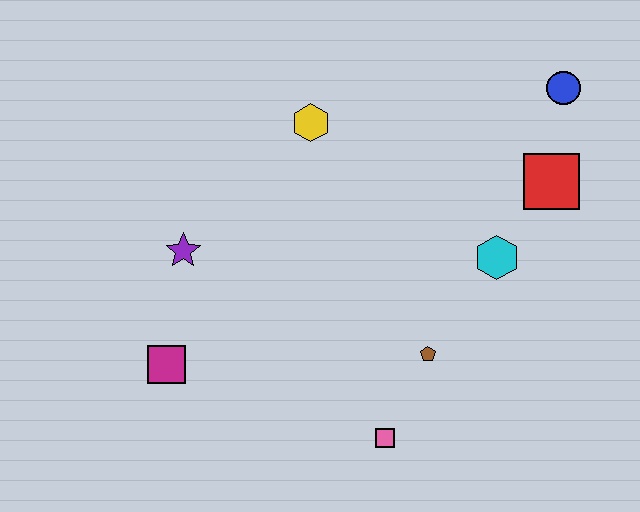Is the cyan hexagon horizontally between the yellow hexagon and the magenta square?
No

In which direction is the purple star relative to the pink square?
The purple star is to the left of the pink square.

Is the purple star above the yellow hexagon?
No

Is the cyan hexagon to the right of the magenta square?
Yes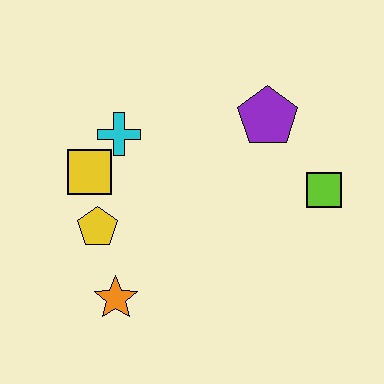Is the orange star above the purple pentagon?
No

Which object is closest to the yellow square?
The cyan cross is closest to the yellow square.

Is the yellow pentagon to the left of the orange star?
Yes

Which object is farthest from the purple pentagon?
The orange star is farthest from the purple pentagon.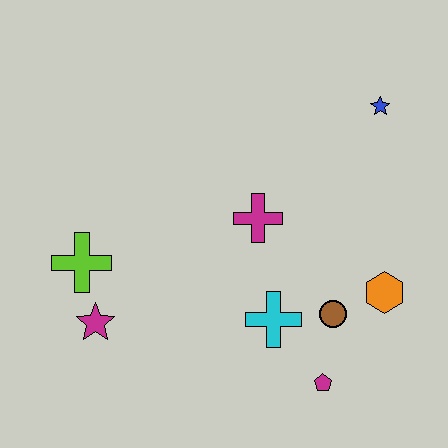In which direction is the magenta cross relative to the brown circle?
The magenta cross is above the brown circle.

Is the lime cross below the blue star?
Yes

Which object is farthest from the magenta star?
The blue star is farthest from the magenta star.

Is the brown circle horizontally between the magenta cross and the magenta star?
No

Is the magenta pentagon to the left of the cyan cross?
No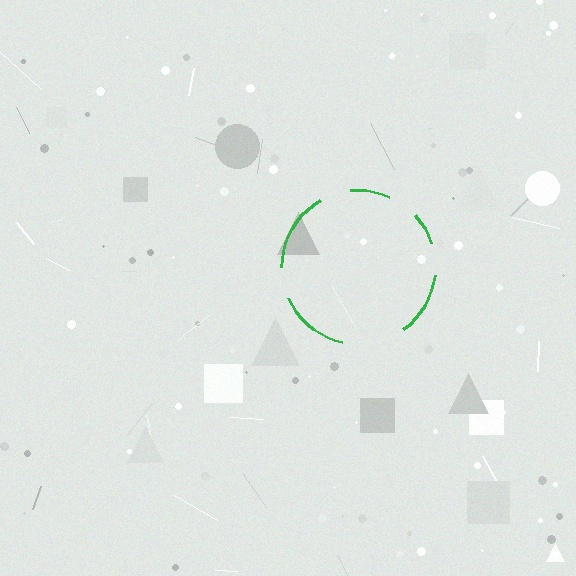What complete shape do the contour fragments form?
The contour fragments form a circle.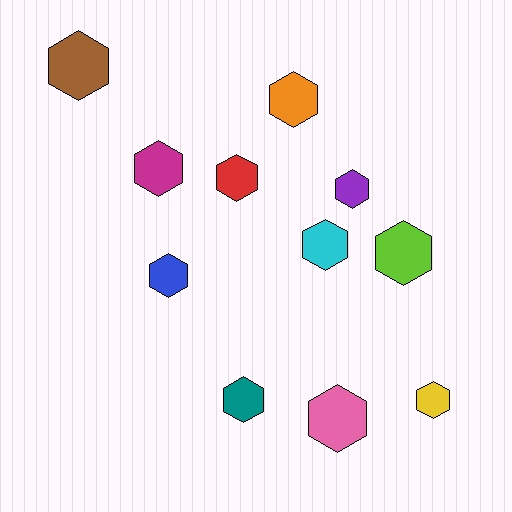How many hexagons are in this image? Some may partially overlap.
There are 11 hexagons.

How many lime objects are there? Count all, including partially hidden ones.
There is 1 lime object.